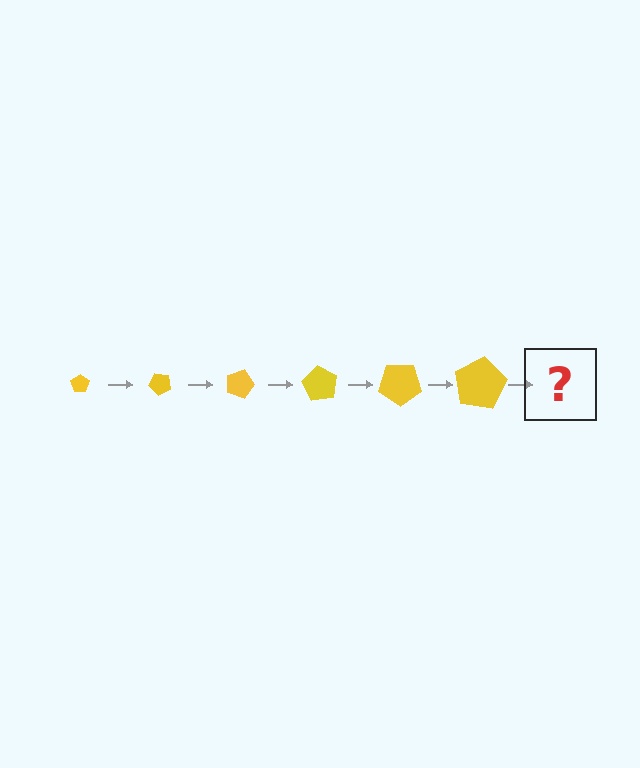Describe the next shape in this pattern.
It should be a pentagon, larger than the previous one and rotated 270 degrees from the start.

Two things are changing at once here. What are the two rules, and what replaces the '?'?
The two rules are that the pentagon grows larger each step and it rotates 45 degrees each step. The '?' should be a pentagon, larger than the previous one and rotated 270 degrees from the start.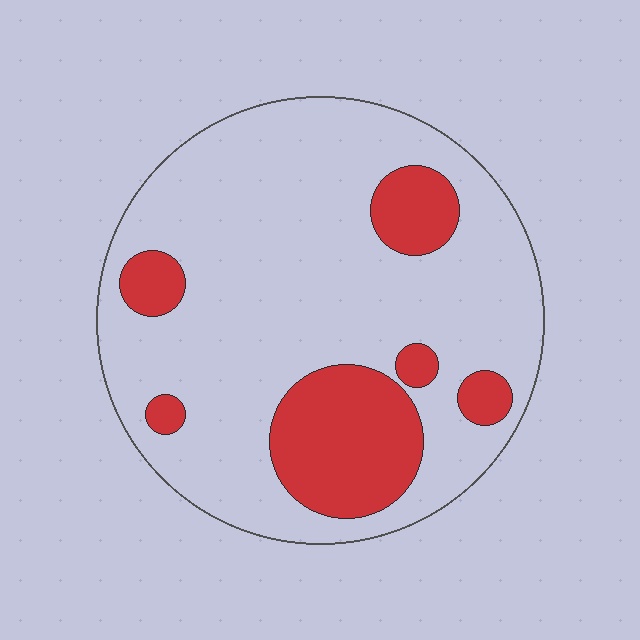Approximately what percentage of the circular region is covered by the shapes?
Approximately 20%.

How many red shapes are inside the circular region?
6.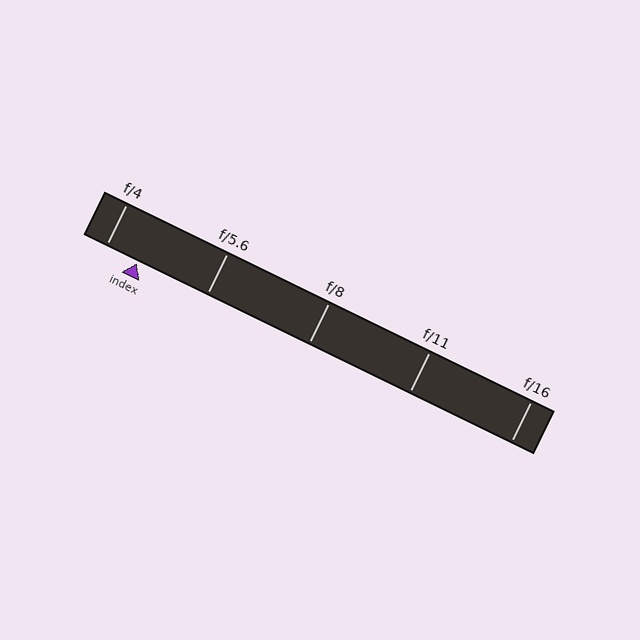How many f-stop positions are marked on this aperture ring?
There are 5 f-stop positions marked.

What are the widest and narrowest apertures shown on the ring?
The widest aperture shown is f/4 and the narrowest is f/16.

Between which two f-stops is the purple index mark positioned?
The index mark is between f/4 and f/5.6.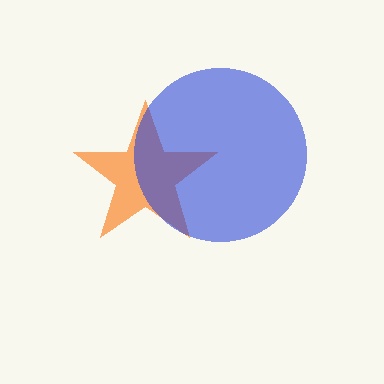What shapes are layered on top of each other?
The layered shapes are: an orange star, a blue circle.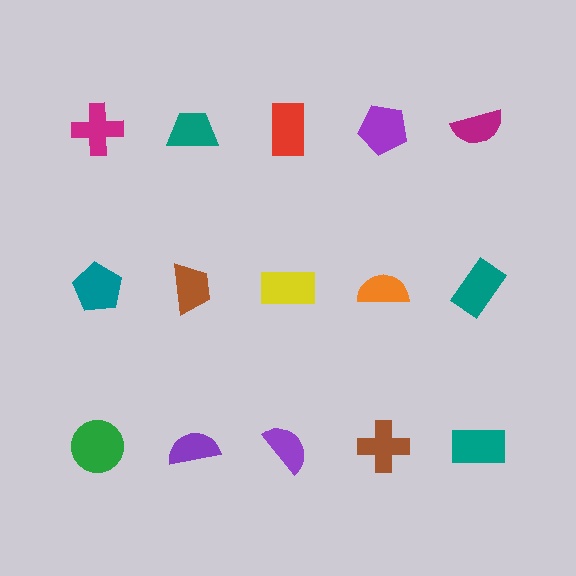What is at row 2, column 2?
A brown trapezoid.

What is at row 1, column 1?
A magenta cross.